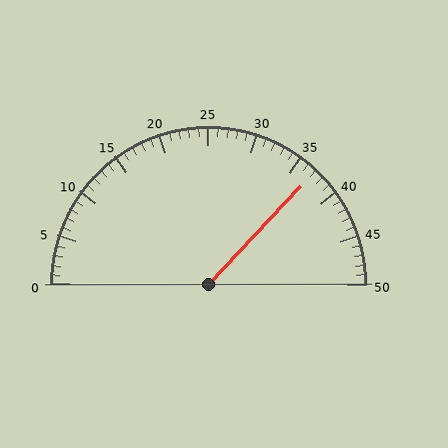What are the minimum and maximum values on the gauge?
The gauge ranges from 0 to 50.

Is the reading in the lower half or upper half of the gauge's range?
The reading is in the upper half of the range (0 to 50).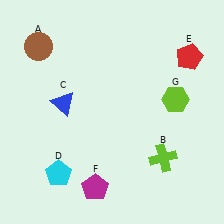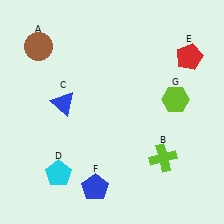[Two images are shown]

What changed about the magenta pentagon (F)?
In Image 1, F is magenta. In Image 2, it changed to blue.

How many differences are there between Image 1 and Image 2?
There is 1 difference between the two images.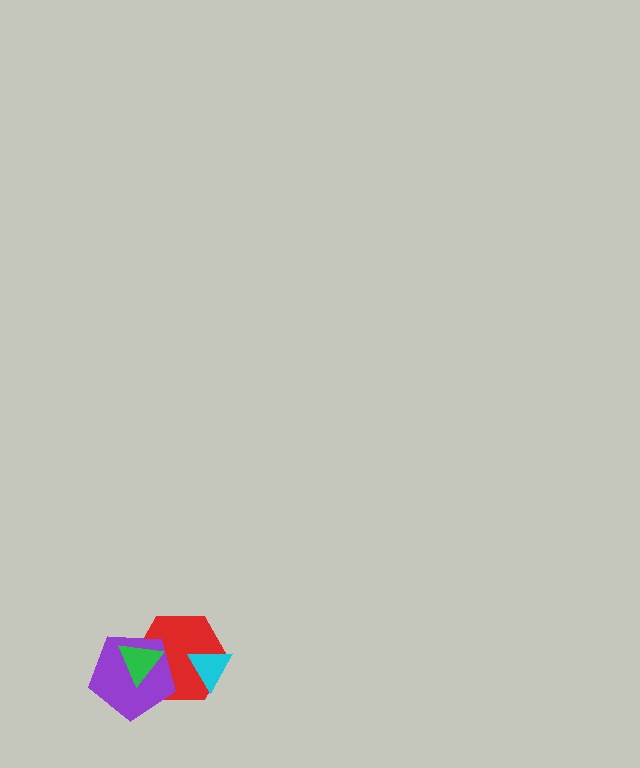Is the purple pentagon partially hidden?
Yes, it is partially covered by another shape.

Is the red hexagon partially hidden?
Yes, it is partially covered by another shape.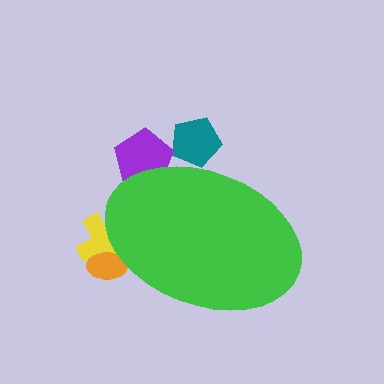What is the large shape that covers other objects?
A green ellipse.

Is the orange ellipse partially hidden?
Yes, the orange ellipse is partially hidden behind the green ellipse.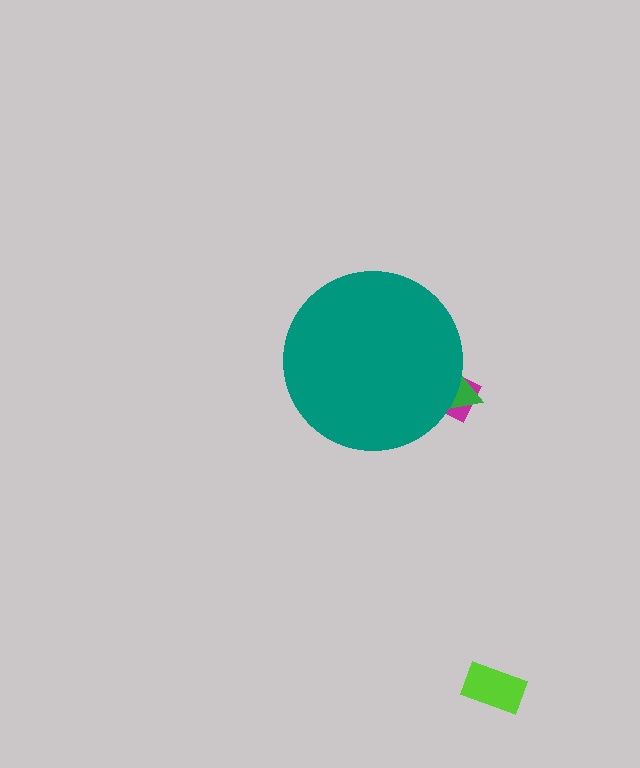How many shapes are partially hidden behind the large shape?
2 shapes are partially hidden.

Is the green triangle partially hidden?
Yes, the green triangle is partially hidden behind the teal circle.